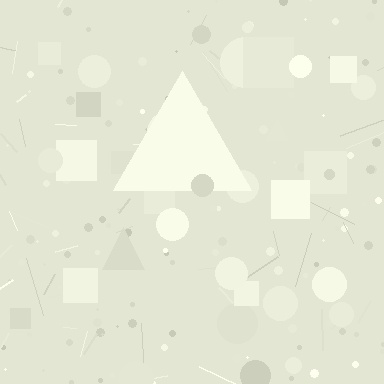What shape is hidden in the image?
A triangle is hidden in the image.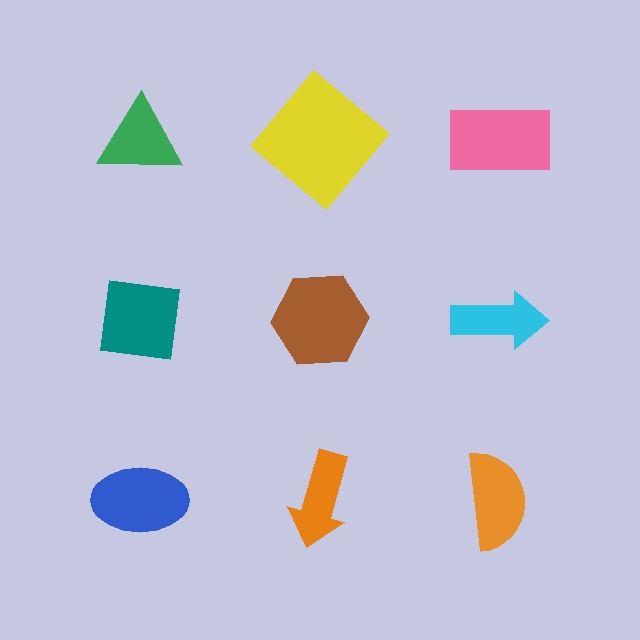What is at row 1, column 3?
A pink rectangle.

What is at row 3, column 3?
An orange semicircle.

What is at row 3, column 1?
A blue ellipse.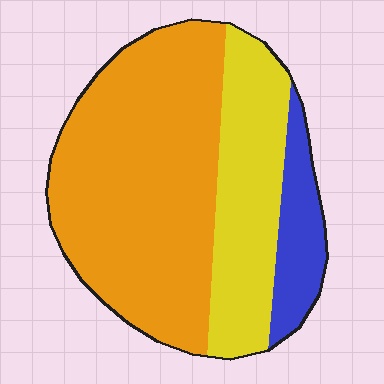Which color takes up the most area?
Orange, at roughly 60%.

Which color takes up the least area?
Blue, at roughly 10%.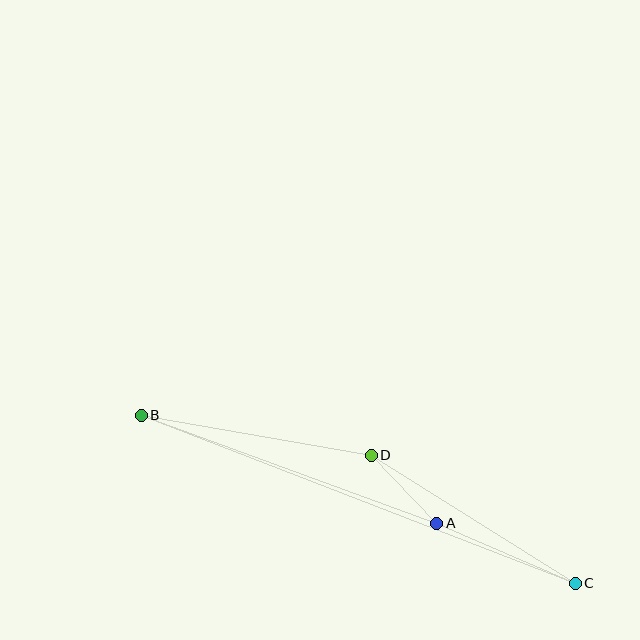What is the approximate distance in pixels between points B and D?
The distance between B and D is approximately 233 pixels.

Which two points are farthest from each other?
Points B and C are farthest from each other.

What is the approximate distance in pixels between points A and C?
The distance between A and C is approximately 151 pixels.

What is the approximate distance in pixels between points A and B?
The distance between A and B is approximately 315 pixels.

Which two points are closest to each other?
Points A and D are closest to each other.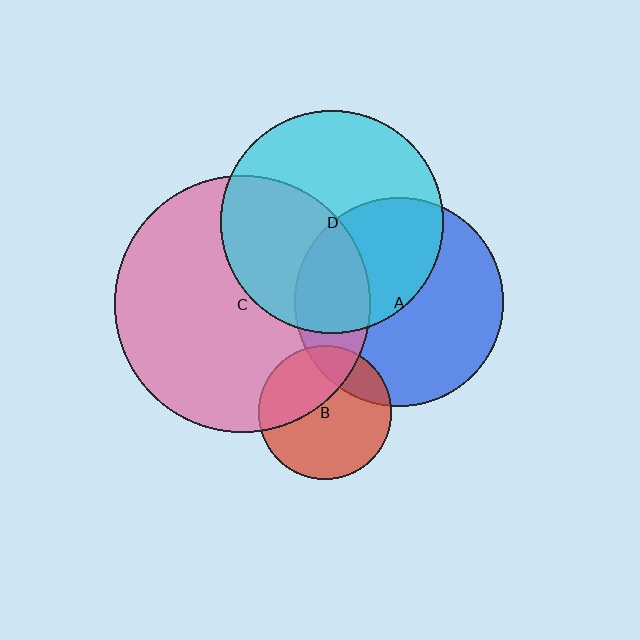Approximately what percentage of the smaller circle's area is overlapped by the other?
Approximately 25%.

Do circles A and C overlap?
Yes.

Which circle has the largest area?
Circle C (pink).